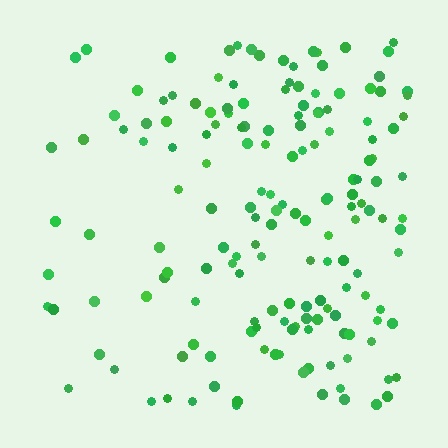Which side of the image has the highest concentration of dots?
The right.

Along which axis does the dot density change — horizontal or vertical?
Horizontal.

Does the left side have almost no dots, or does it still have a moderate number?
Still a moderate number, just noticeably fewer than the right.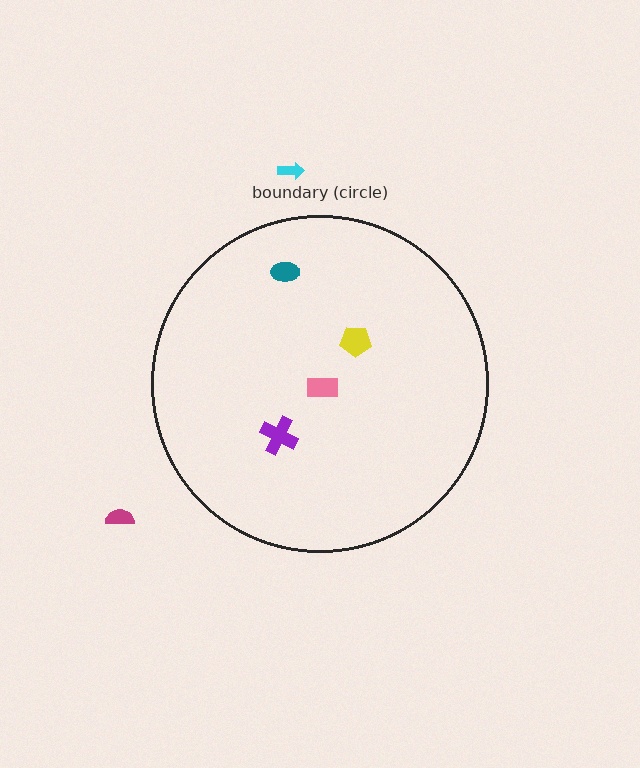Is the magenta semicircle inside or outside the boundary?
Outside.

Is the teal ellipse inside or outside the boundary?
Inside.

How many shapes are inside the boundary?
4 inside, 2 outside.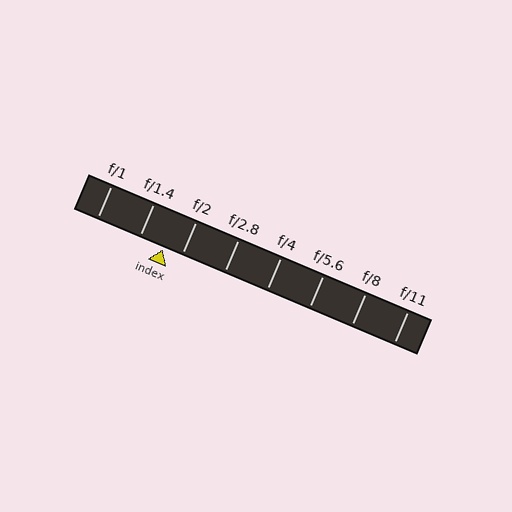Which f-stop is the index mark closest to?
The index mark is closest to f/2.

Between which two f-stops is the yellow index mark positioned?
The index mark is between f/1.4 and f/2.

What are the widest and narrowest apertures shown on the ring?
The widest aperture shown is f/1 and the narrowest is f/11.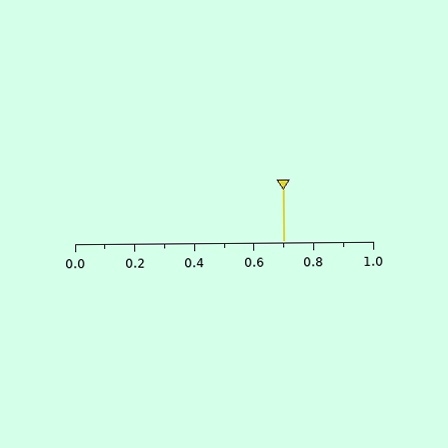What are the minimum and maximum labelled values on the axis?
The axis runs from 0.0 to 1.0.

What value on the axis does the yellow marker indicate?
The marker indicates approximately 0.7.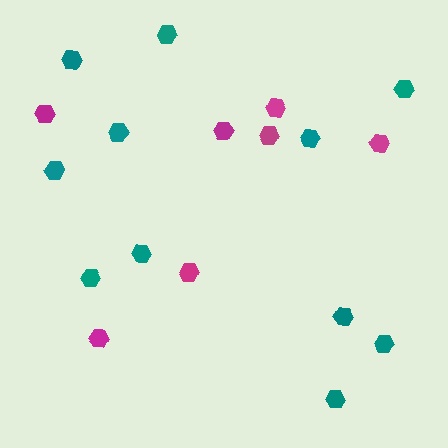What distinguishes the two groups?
There are 2 groups: one group of magenta hexagons (7) and one group of teal hexagons (11).